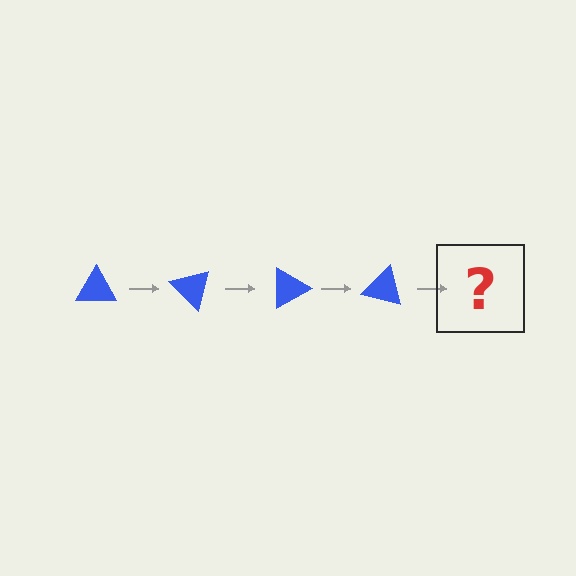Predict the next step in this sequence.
The next step is a blue triangle rotated 180 degrees.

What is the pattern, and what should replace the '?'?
The pattern is that the triangle rotates 45 degrees each step. The '?' should be a blue triangle rotated 180 degrees.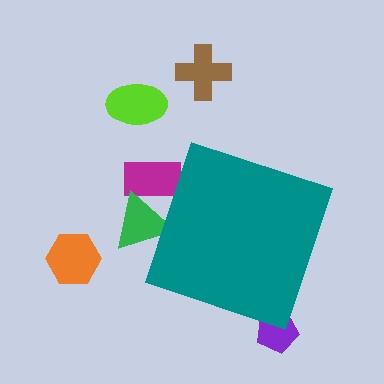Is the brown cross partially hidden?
No, the brown cross is fully visible.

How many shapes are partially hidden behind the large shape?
3 shapes are partially hidden.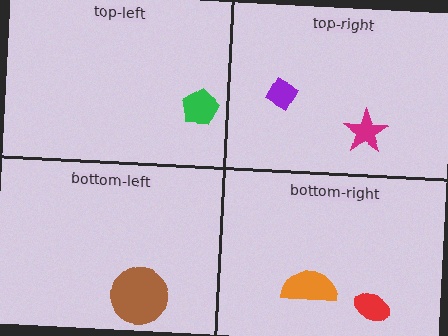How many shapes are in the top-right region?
2.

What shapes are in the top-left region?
The green pentagon.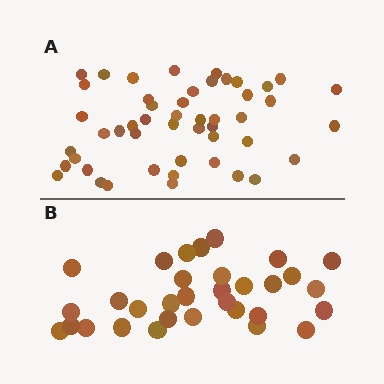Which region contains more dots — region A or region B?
Region A (the top region) has more dots.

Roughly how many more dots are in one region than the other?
Region A has approximately 15 more dots than region B.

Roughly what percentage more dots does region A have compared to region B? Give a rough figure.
About 55% more.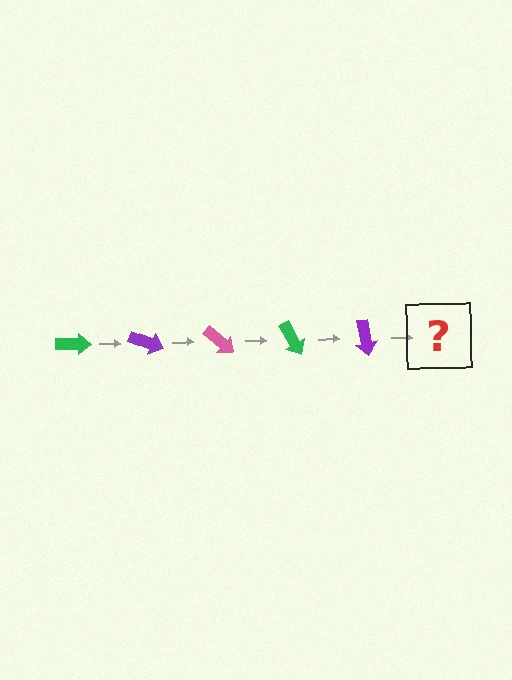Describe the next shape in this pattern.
It should be a pink arrow, rotated 100 degrees from the start.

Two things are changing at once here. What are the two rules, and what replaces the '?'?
The two rules are that it rotates 20 degrees each step and the color cycles through green, purple, and pink. The '?' should be a pink arrow, rotated 100 degrees from the start.